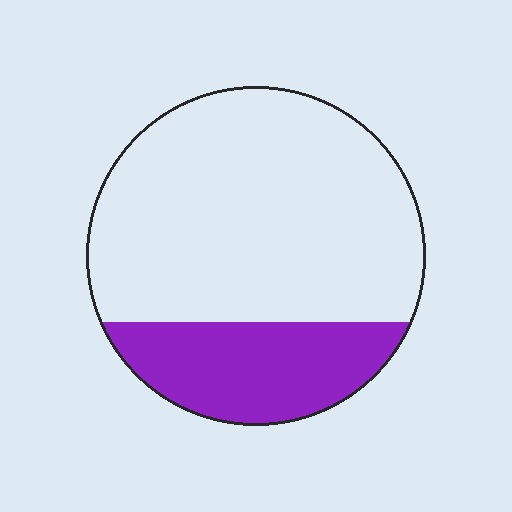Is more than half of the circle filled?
No.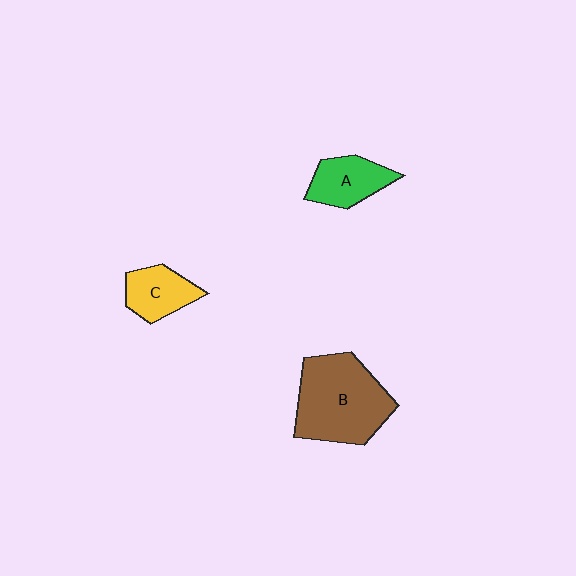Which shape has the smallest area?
Shape C (yellow).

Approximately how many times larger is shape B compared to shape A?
Approximately 2.1 times.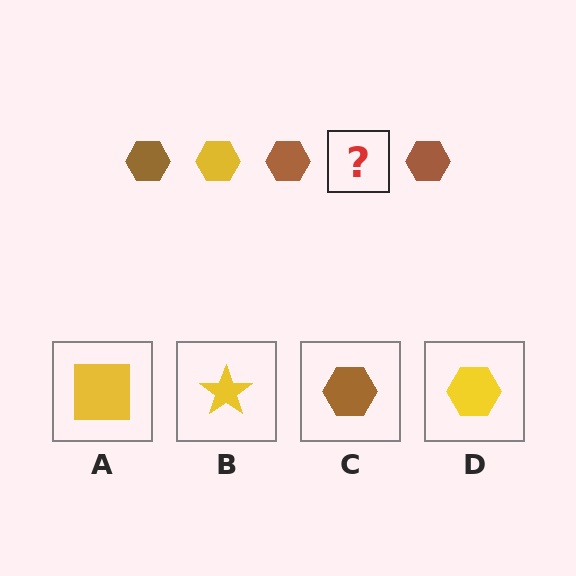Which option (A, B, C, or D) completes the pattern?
D.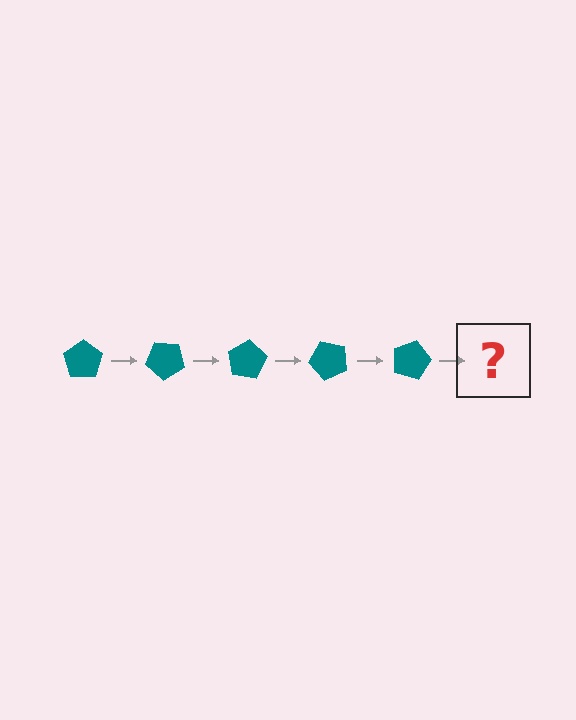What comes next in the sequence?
The next element should be a teal pentagon rotated 200 degrees.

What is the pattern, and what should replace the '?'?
The pattern is that the pentagon rotates 40 degrees each step. The '?' should be a teal pentagon rotated 200 degrees.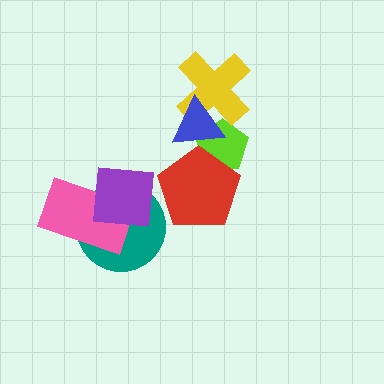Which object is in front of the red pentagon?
The blue triangle is in front of the red pentagon.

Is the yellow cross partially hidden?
Yes, it is partially covered by another shape.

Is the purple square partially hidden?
No, no other shape covers it.